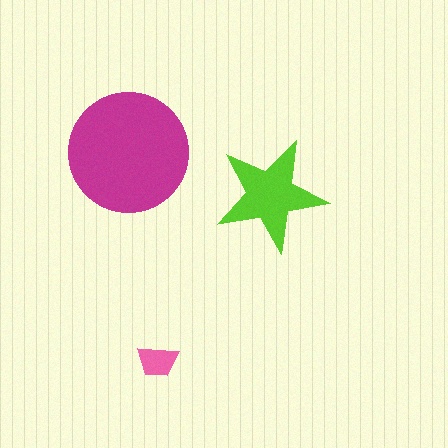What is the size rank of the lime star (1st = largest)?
2nd.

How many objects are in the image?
There are 3 objects in the image.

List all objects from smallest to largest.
The pink trapezoid, the lime star, the magenta circle.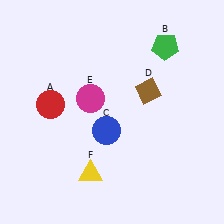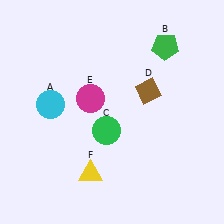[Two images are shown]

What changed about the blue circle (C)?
In Image 1, C is blue. In Image 2, it changed to green.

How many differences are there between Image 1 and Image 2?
There are 2 differences between the two images.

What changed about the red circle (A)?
In Image 1, A is red. In Image 2, it changed to cyan.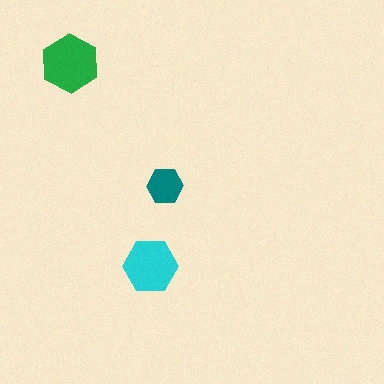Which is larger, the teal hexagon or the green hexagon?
The green one.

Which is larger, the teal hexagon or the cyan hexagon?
The cyan one.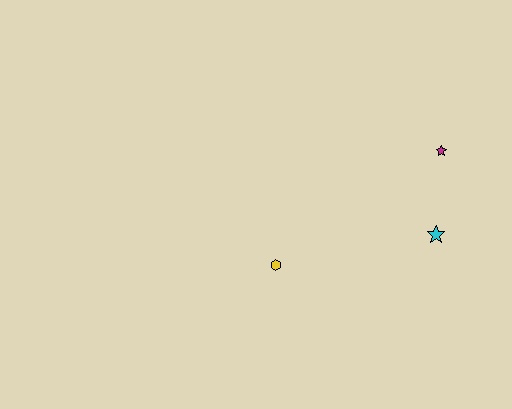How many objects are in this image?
There are 3 objects.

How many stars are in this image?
There are 2 stars.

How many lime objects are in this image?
There are no lime objects.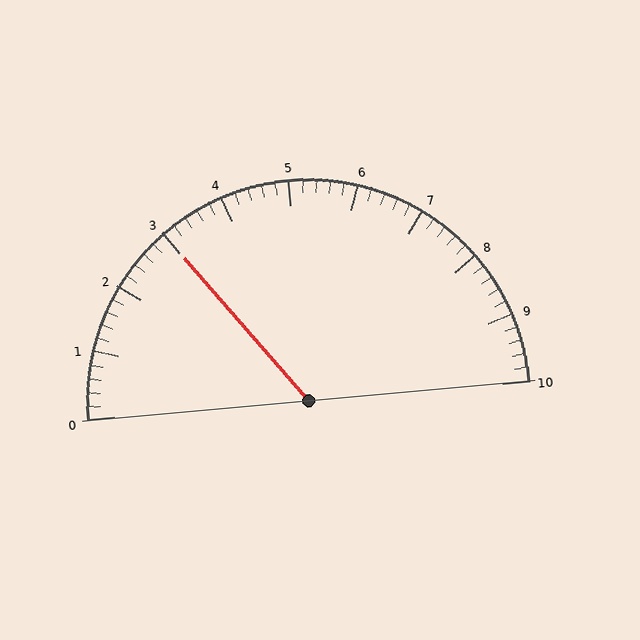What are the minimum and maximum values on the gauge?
The gauge ranges from 0 to 10.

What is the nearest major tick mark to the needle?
The nearest major tick mark is 3.